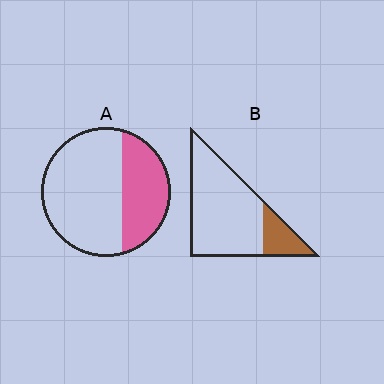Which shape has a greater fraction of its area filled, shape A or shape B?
Shape A.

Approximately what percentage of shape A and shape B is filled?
A is approximately 35% and B is approximately 20%.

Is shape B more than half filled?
No.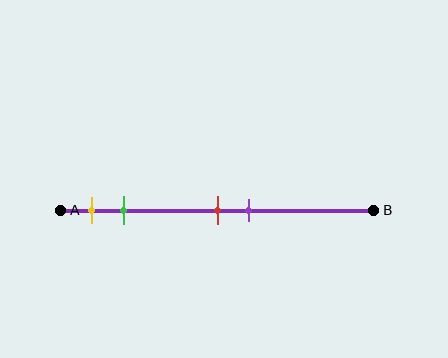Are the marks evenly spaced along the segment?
No, the marks are not evenly spaced.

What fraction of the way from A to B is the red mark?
The red mark is approximately 50% (0.5) of the way from A to B.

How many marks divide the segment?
There are 4 marks dividing the segment.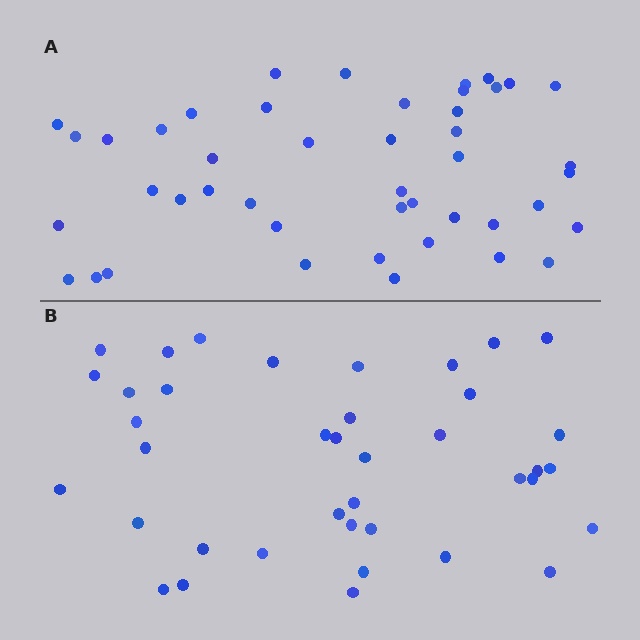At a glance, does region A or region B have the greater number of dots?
Region A (the top region) has more dots.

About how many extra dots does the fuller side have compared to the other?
Region A has about 6 more dots than region B.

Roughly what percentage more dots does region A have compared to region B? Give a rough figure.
About 15% more.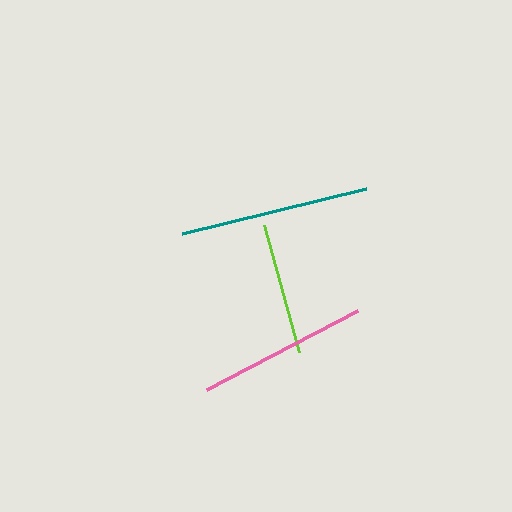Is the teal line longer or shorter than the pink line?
The teal line is longer than the pink line.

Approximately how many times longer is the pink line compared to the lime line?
The pink line is approximately 1.3 times the length of the lime line.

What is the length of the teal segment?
The teal segment is approximately 189 pixels long.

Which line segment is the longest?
The teal line is the longest at approximately 189 pixels.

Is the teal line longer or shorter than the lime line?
The teal line is longer than the lime line.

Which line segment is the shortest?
The lime line is the shortest at approximately 132 pixels.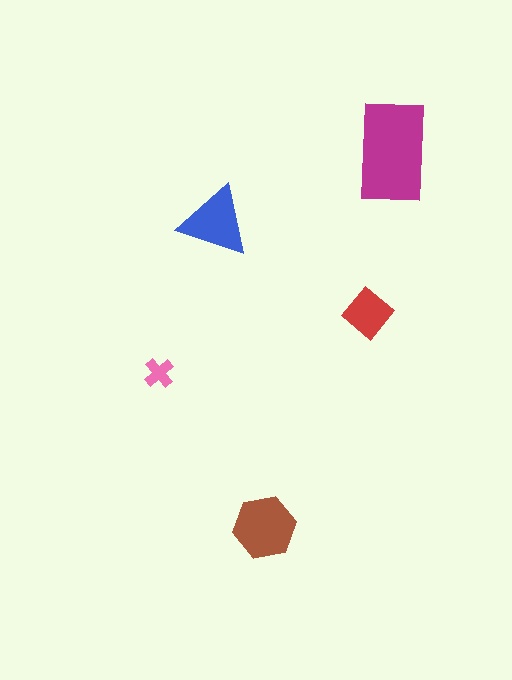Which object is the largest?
The magenta rectangle.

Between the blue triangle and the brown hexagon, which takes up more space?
The brown hexagon.